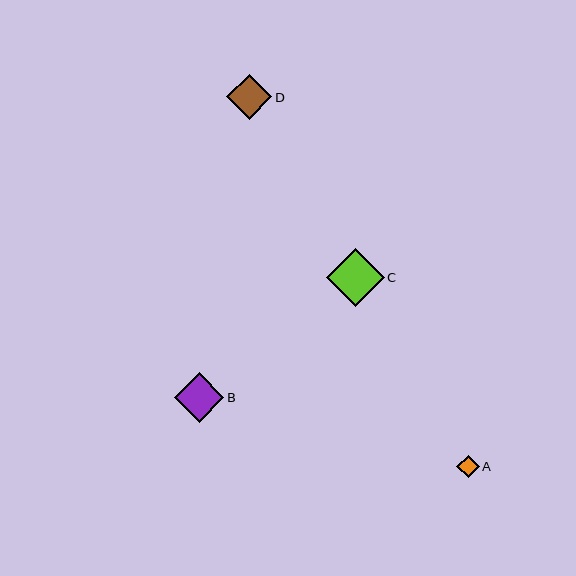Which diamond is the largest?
Diamond C is the largest with a size of approximately 57 pixels.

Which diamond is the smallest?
Diamond A is the smallest with a size of approximately 23 pixels.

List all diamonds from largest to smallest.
From largest to smallest: C, B, D, A.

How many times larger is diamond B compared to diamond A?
Diamond B is approximately 2.2 times the size of diamond A.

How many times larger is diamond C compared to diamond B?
Diamond C is approximately 1.2 times the size of diamond B.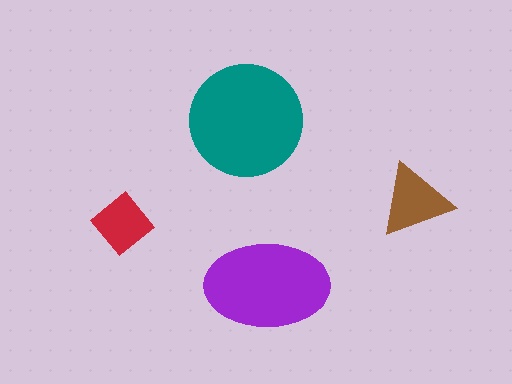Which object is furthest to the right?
The brown triangle is rightmost.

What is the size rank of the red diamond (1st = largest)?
4th.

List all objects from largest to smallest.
The teal circle, the purple ellipse, the brown triangle, the red diamond.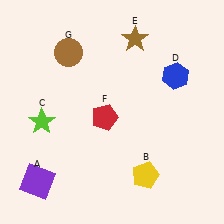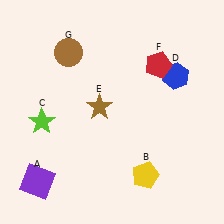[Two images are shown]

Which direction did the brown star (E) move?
The brown star (E) moved down.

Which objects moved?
The objects that moved are: the brown star (E), the red pentagon (F).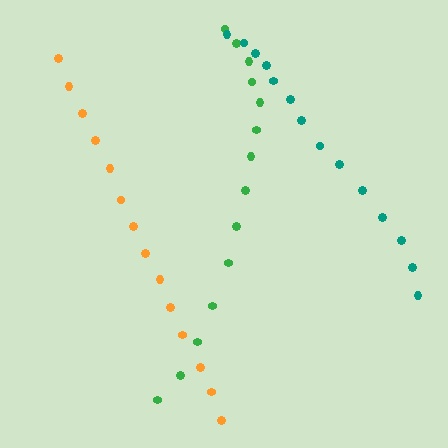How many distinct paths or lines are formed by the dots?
There are 3 distinct paths.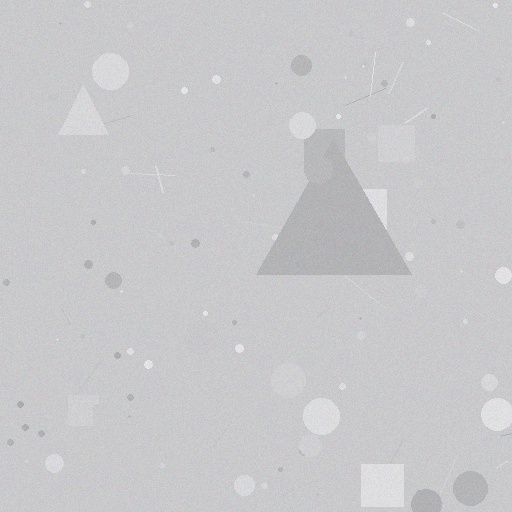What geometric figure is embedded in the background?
A triangle is embedded in the background.